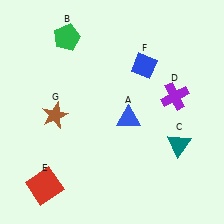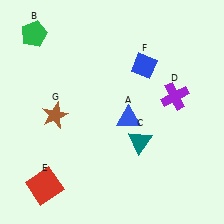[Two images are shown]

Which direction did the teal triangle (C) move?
The teal triangle (C) moved left.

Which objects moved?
The objects that moved are: the green pentagon (B), the teal triangle (C).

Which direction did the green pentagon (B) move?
The green pentagon (B) moved left.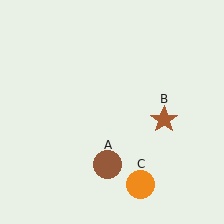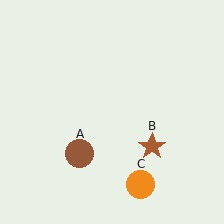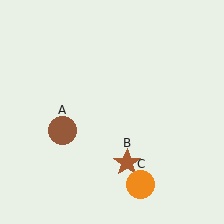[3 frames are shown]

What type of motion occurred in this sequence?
The brown circle (object A), brown star (object B) rotated clockwise around the center of the scene.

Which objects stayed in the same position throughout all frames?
Orange circle (object C) remained stationary.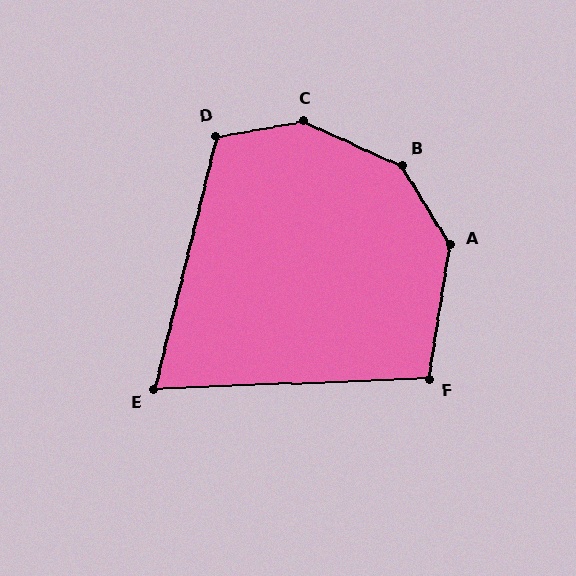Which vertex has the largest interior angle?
C, at approximately 146 degrees.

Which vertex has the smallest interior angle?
E, at approximately 74 degrees.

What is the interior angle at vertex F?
Approximately 101 degrees (obtuse).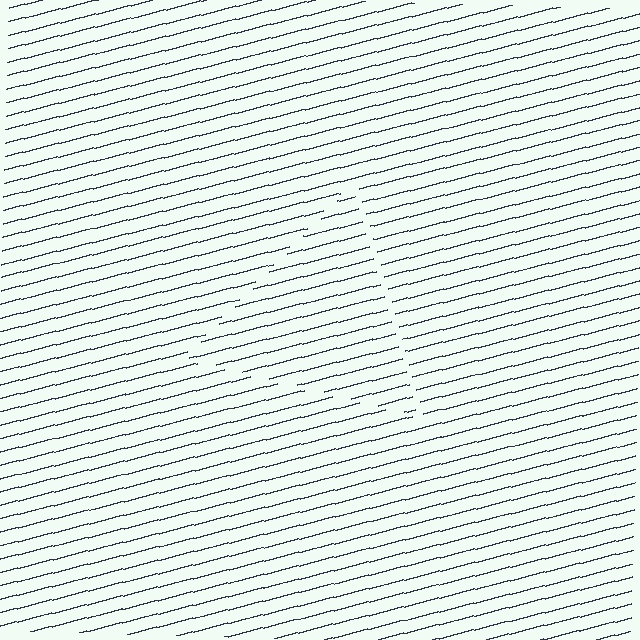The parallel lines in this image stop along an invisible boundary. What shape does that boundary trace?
An illusory triangle. The interior of the shape contains the same grating, shifted by half a period — the contour is defined by the phase discontinuity where line-ends from the inner and outer gratings abut.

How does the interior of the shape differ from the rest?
The interior of the shape contains the same grating, shifted by half a period — the contour is defined by the phase discontinuity where line-ends from the inner and outer gratings abut.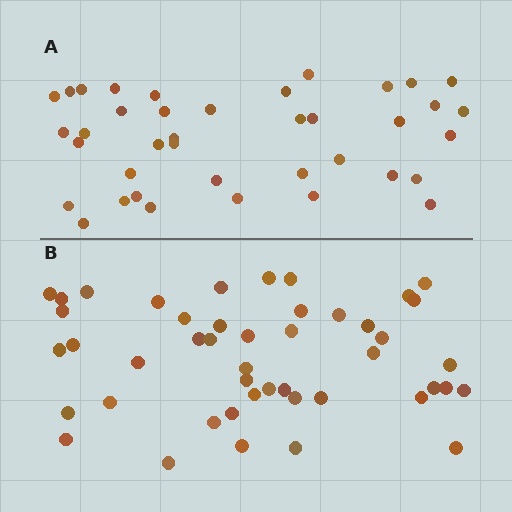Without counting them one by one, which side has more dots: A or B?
Region B (the bottom region) has more dots.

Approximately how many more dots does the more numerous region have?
Region B has roughly 8 or so more dots than region A.